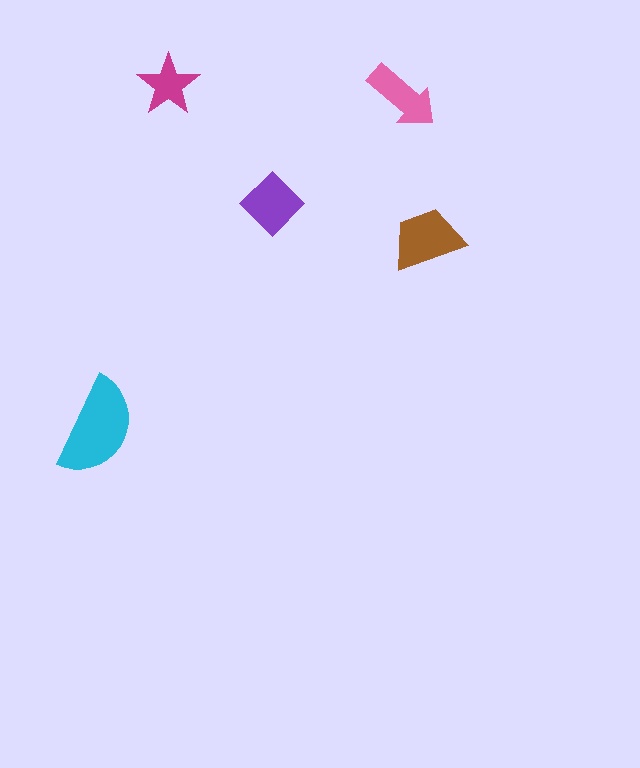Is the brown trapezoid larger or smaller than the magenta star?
Larger.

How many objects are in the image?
There are 5 objects in the image.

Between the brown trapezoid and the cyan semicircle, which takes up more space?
The cyan semicircle.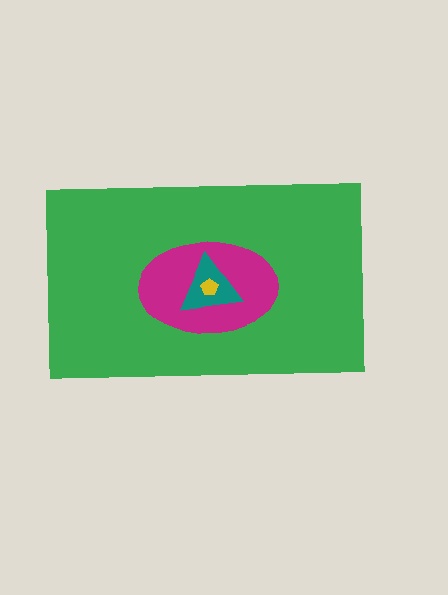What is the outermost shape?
The green rectangle.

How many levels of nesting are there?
4.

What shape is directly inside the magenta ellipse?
The teal triangle.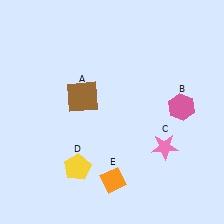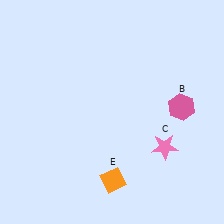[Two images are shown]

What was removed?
The brown square (A), the yellow pentagon (D) were removed in Image 2.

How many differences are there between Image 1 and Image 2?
There are 2 differences between the two images.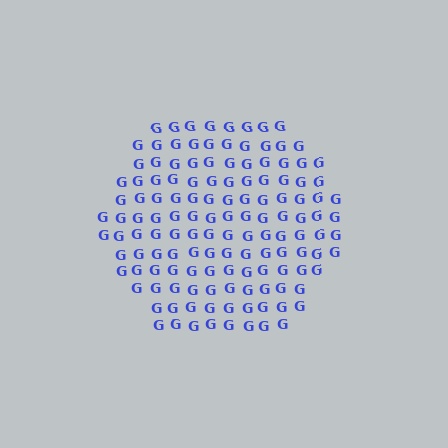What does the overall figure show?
The overall figure shows a hexagon.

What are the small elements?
The small elements are letter G's.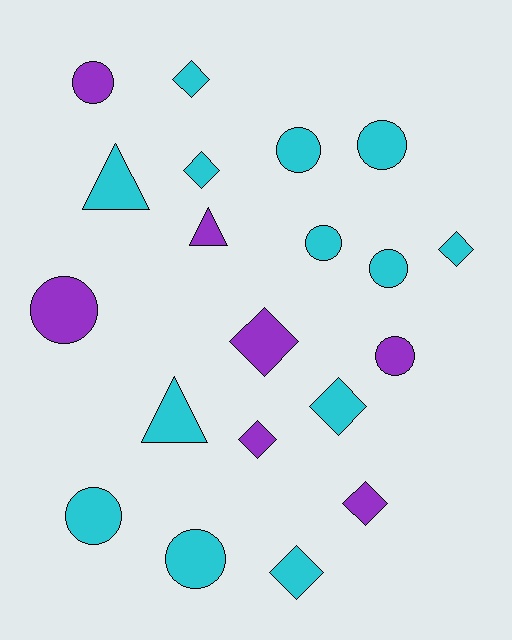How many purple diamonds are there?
There are 3 purple diamonds.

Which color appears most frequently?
Cyan, with 13 objects.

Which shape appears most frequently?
Circle, with 9 objects.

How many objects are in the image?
There are 20 objects.